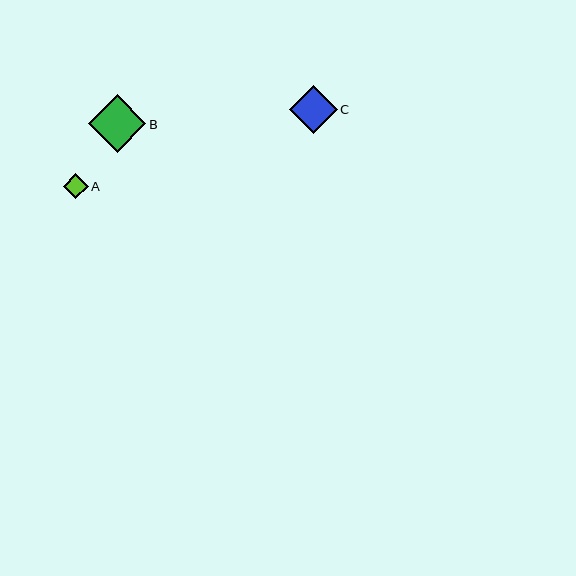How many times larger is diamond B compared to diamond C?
Diamond B is approximately 1.2 times the size of diamond C.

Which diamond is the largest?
Diamond B is the largest with a size of approximately 57 pixels.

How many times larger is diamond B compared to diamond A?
Diamond B is approximately 2.3 times the size of diamond A.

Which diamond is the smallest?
Diamond A is the smallest with a size of approximately 25 pixels.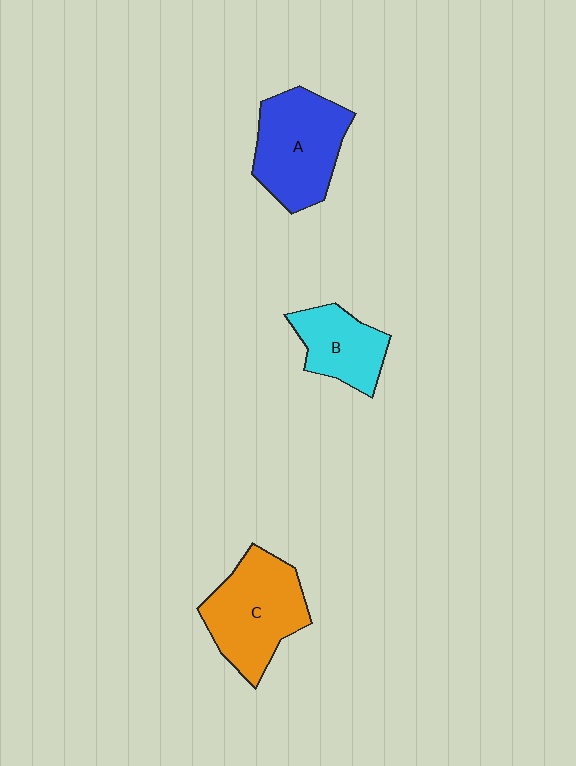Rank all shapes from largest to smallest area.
From largest to smallest: C (orange), A (blue), B (cyan).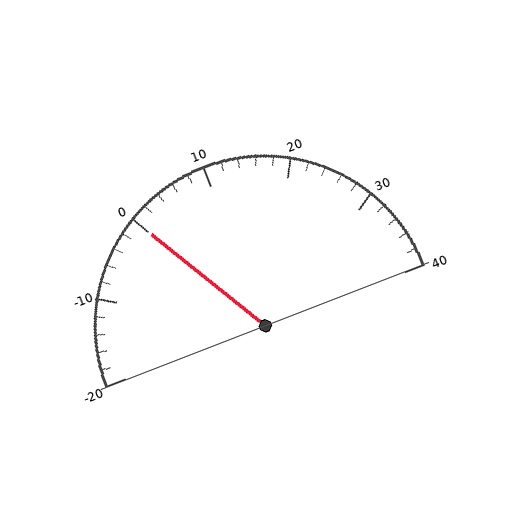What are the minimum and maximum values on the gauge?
The gauge ranges from -20 to 40.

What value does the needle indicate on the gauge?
The needle indicates approximately 0.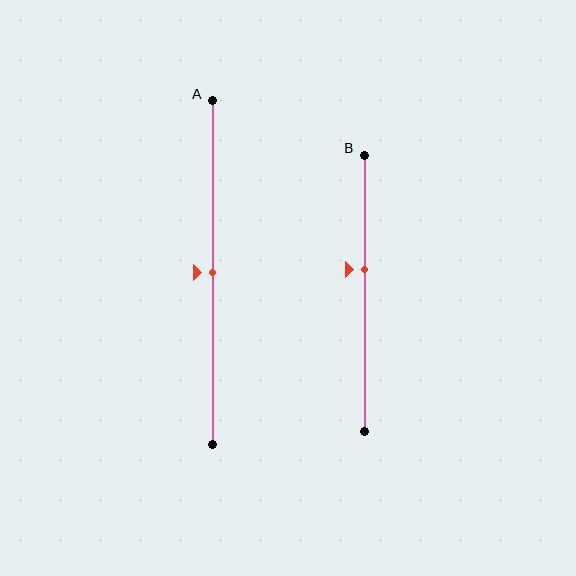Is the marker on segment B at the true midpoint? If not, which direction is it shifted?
No, the marker on segment B is shifted upward by about 9% of the segment length.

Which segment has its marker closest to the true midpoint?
Segment A has its marker closest to the true midpoint.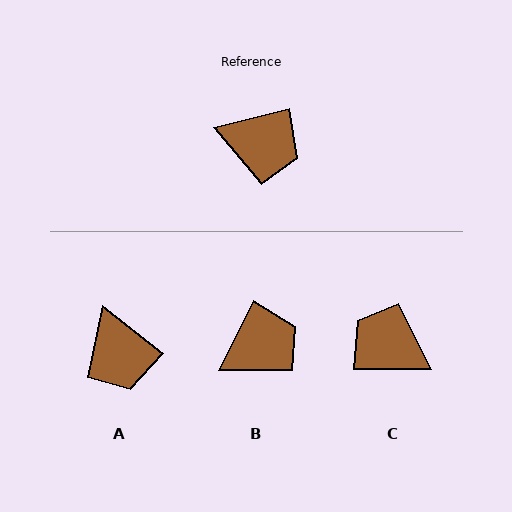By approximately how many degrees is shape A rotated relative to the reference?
Approximately 52 degrees clockwise.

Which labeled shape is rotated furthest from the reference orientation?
C, about 167 degrees away.